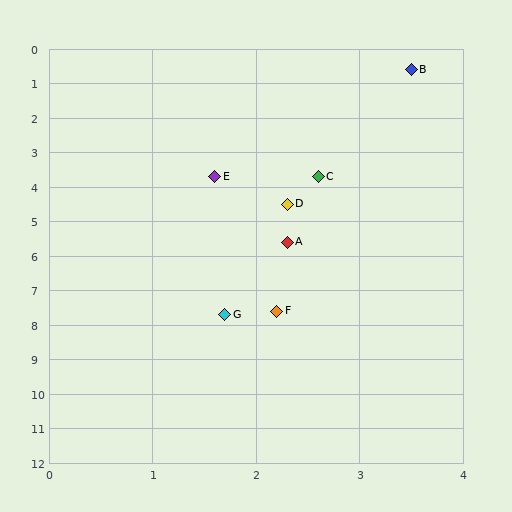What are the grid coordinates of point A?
Point A is at approximately (2.3, 5.6).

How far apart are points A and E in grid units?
Points A and E are about 2.0 grid units apart.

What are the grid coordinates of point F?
Point F is at approximately (2.2, 7.6).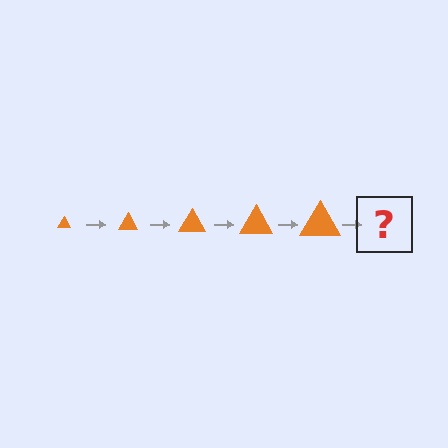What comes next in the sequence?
The next element should be an orange triangle, larger than the previous one.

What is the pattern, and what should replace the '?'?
The pattern is that the triangle gets progressively larger each step. The '?' should be an orange triangle, larger than the previous one.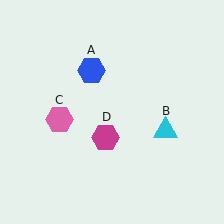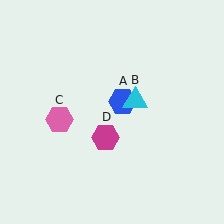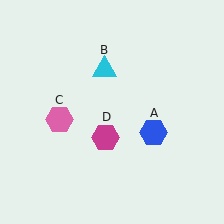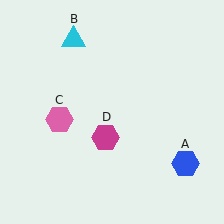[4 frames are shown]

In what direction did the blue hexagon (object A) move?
The blue hexagon (object A) moved down and to the right.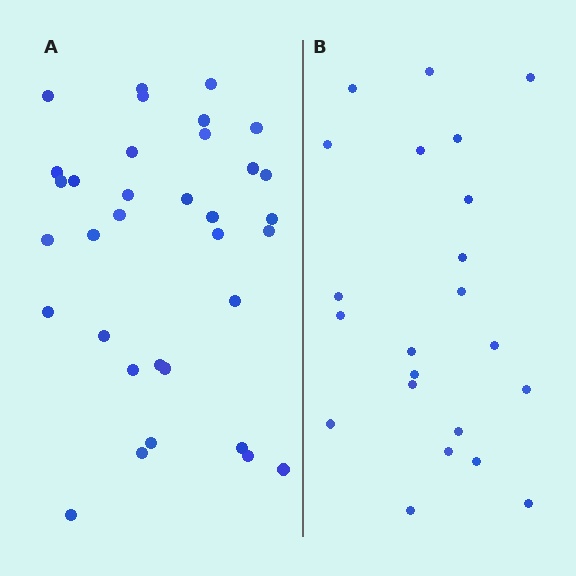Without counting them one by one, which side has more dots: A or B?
Region A (the left region) has more dots.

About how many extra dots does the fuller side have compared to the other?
Region A has roughly 12 or so more dots than region B.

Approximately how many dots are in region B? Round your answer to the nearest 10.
About 20 dots. (The exact count is 22, which rounds to 20.)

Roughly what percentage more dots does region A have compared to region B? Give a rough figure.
About 55% more.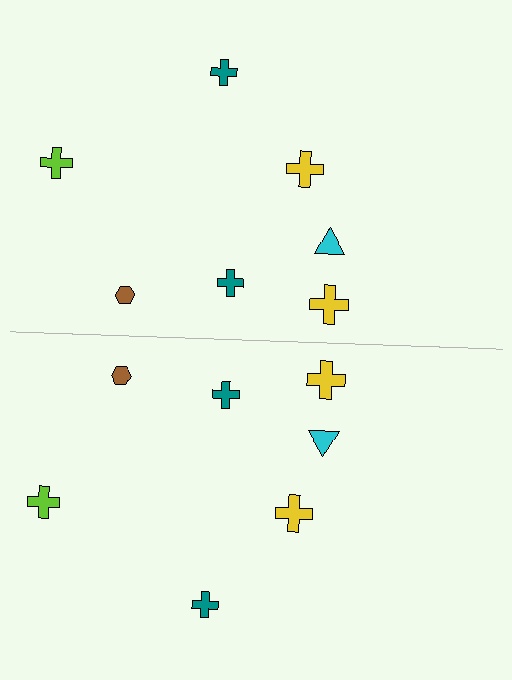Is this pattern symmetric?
Yes, this pattern has bilateral (reflection) symmetry.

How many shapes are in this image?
There are 14 shapes in this image.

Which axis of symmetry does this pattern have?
The pattern has a horizontal axis of symmetry running through the center of the image.